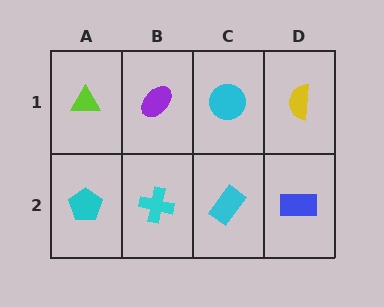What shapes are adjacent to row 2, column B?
A purple ellipse (row 1, column B), a cyan pentagon (row 2, column A), a cyan rectangle (row 2, column C).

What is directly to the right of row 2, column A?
A cyan cross.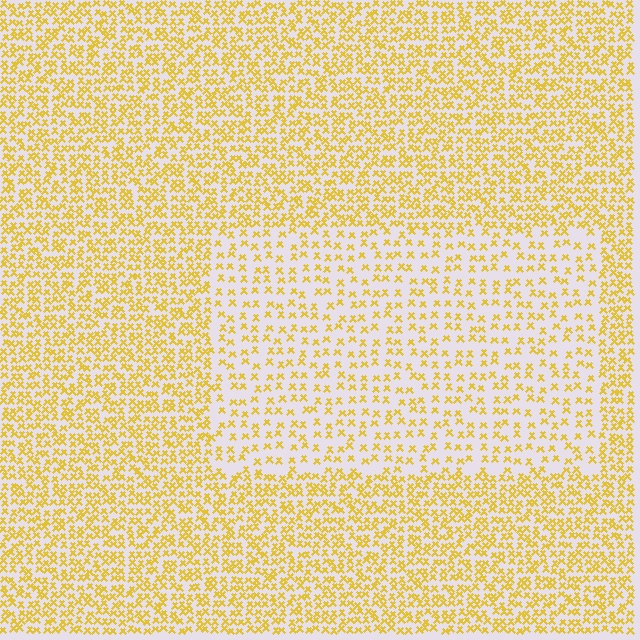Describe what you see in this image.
The image contains small yellow elements arranged at two different densities. A rectangle-shaped region is visible where the elements are less densely packed than the surrounding area.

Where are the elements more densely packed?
The elements are more densely packed outside the rectangle boundary.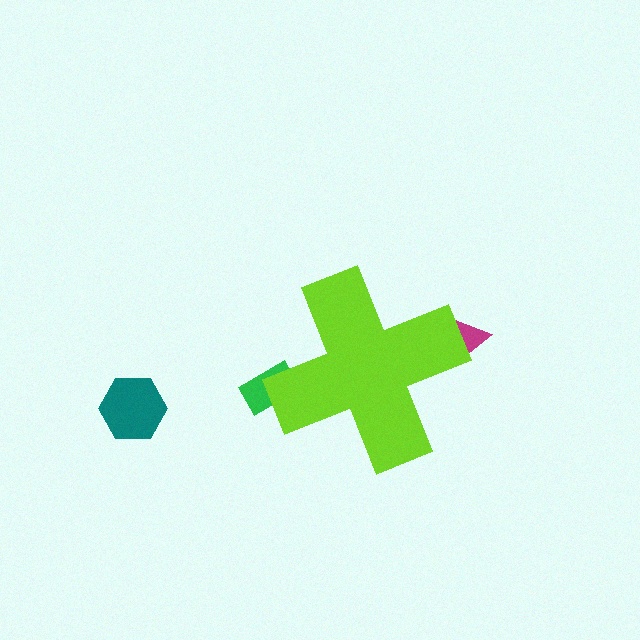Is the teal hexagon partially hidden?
No, the teal hexagon is fully visible.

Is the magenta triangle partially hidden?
Yes, the magenta triangle is partially hidden behind the lime cross.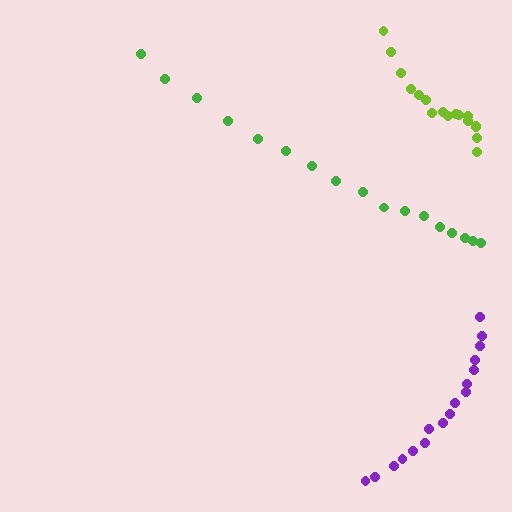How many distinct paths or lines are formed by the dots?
There are 3 distinct paths.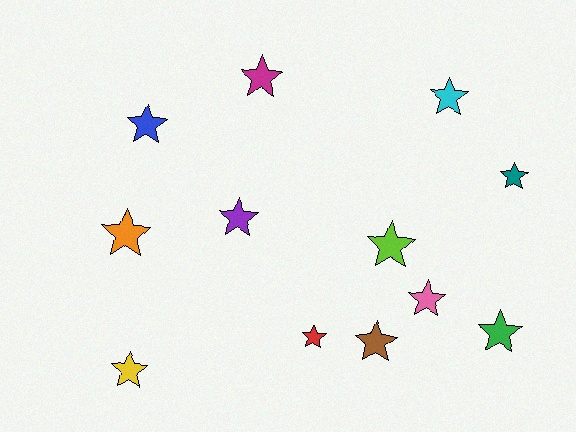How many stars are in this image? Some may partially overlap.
There are 12 stars.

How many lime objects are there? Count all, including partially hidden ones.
There is 1 lime object.